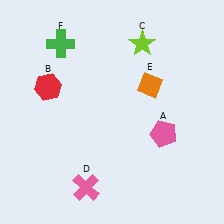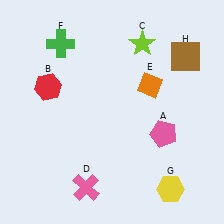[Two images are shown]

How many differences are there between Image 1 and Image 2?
There are 2 differences between the two images.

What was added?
A yellow hexagon (G), a brown square (H) were added in Image 2.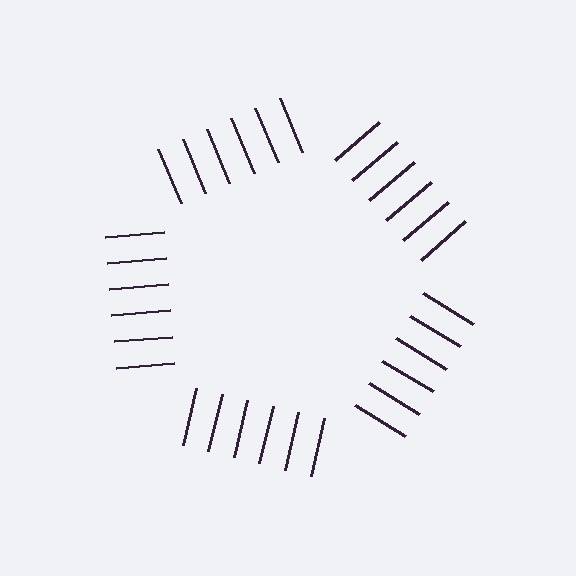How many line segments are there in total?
30 — 6 along each of the 5 edges.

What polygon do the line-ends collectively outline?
An illusory pentagon — the line segments terminate on its edges but no continuous stroke is drawn.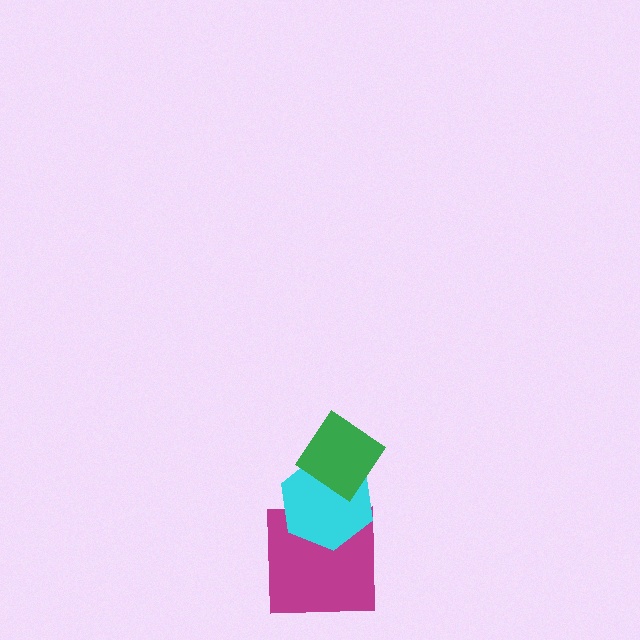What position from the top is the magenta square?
The magenta square is 3rd from the top.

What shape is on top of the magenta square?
The cyan hexagon is on top of the magenta square.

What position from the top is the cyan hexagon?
The cyan hexagon is 2nd from the top.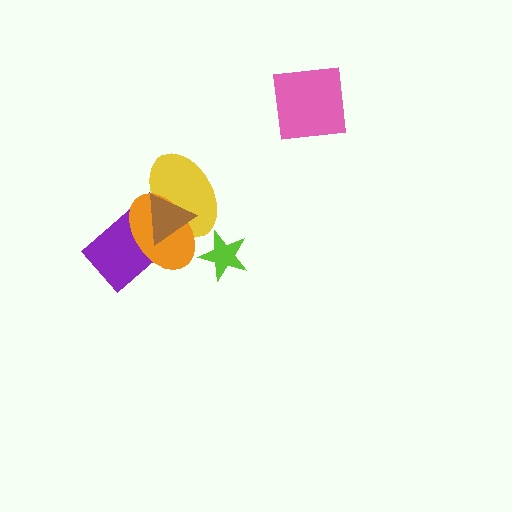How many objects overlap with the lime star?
0 objects overlap with the lime star.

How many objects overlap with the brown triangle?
3 objects overlap with the brown triangle.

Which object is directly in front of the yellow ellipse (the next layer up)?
The orange ellipse is directly in front of the yellow ellipse.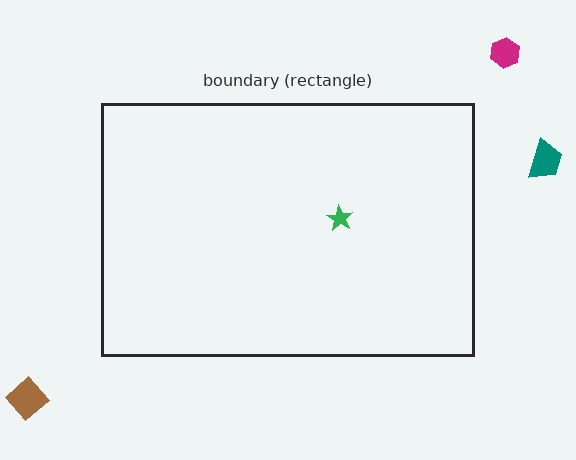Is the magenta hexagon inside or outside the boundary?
Outside.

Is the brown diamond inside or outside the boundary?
Outside.